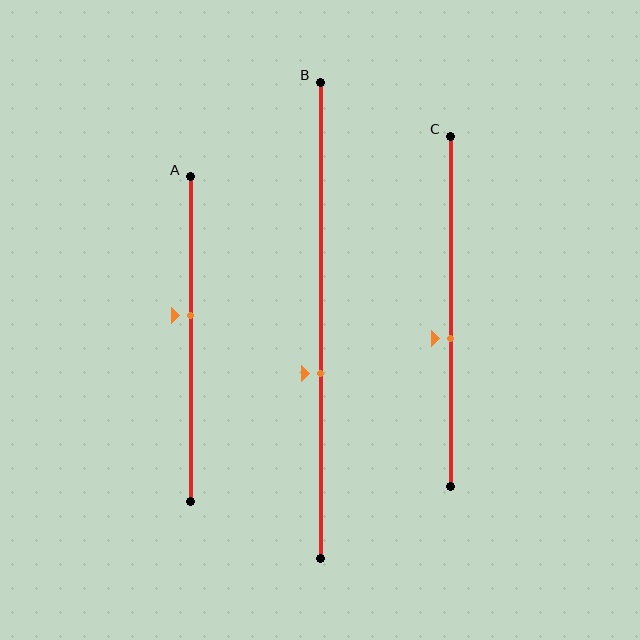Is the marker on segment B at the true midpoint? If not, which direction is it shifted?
No, the marker on segment B is shifted downward by about 11% of the segment length.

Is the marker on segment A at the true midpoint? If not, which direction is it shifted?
No, the marker on segment A is shifted upward by about 7% of the segment length.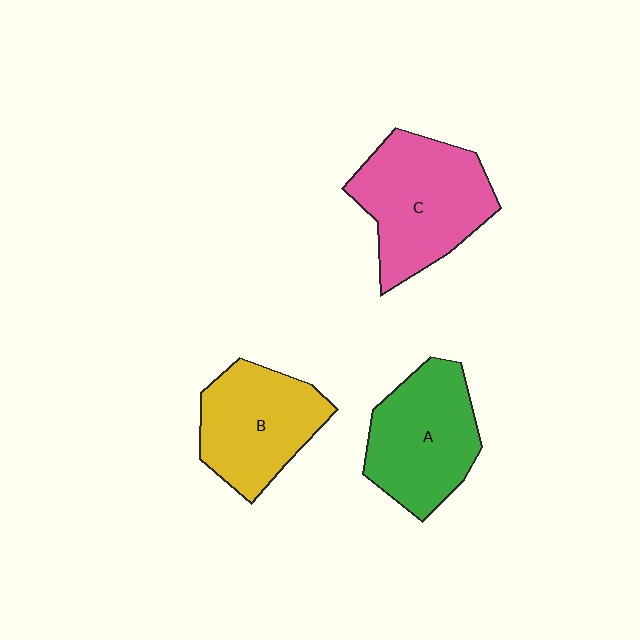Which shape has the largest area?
Shape C (pink).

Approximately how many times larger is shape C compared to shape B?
Approximately 1.2 times.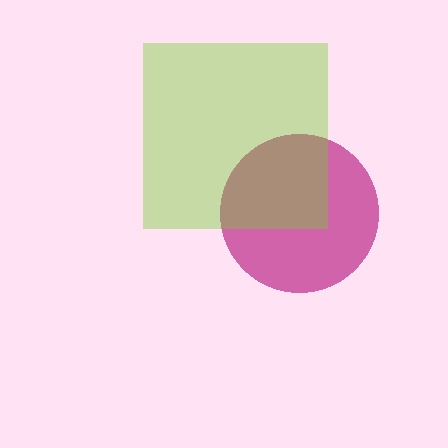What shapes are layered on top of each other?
The layered shapes are: a magenta circle, a lime square.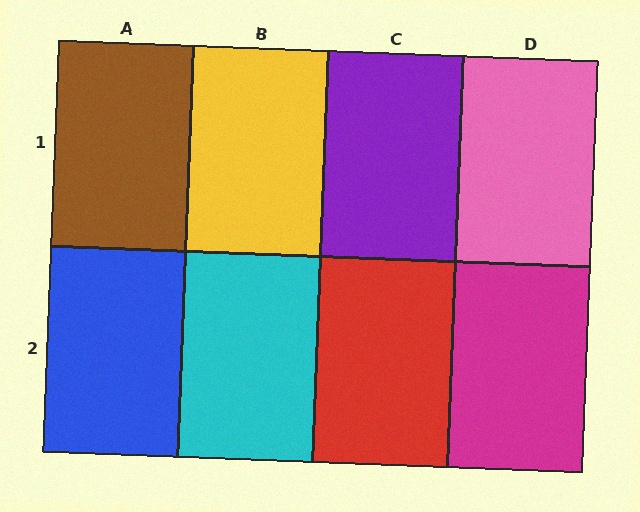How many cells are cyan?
1 cell is cyan.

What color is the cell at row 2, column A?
Blue.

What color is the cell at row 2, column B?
Cyan.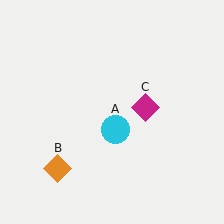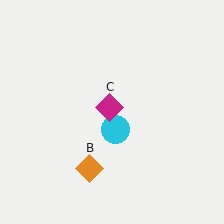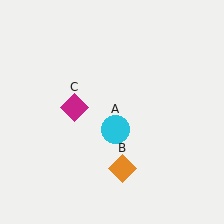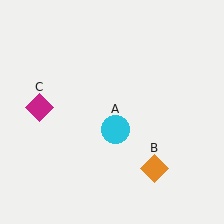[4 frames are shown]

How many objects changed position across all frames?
2 objects changed position: orange diamond (object B), magenta diamond (object C).